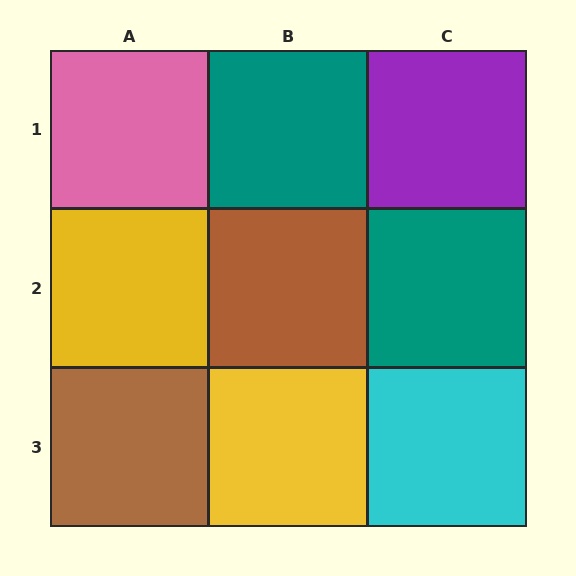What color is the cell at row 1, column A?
Pink.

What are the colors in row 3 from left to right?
Brown, yellow, cyan.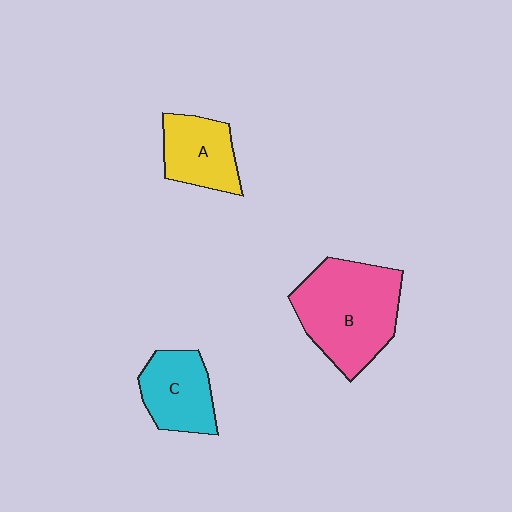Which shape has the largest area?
Shape B (pink).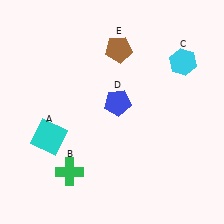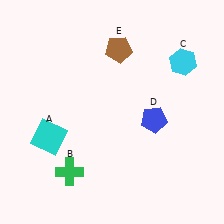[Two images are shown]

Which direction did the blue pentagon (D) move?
The blue pentagon (D) moved right.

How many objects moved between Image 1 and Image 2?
1 object moved between the two images.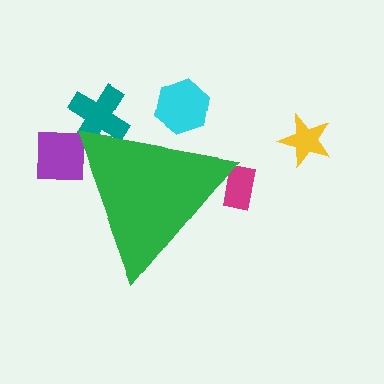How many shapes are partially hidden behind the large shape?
4 shapes are partially hidden.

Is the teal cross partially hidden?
Yes, the teal cross is partially hidden behind the green triangle.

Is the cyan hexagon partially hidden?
Yes, the cyan hexagon is partially hidden behind the green triangle.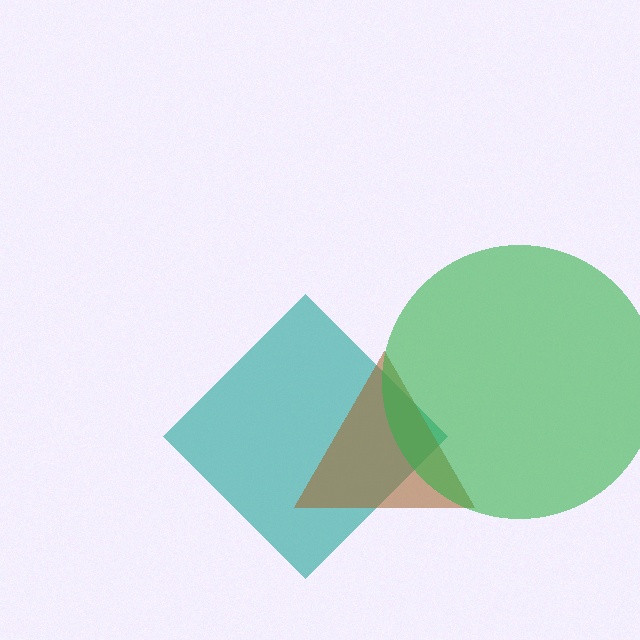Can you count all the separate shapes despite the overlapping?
Yes, there are 3 separate shapes.